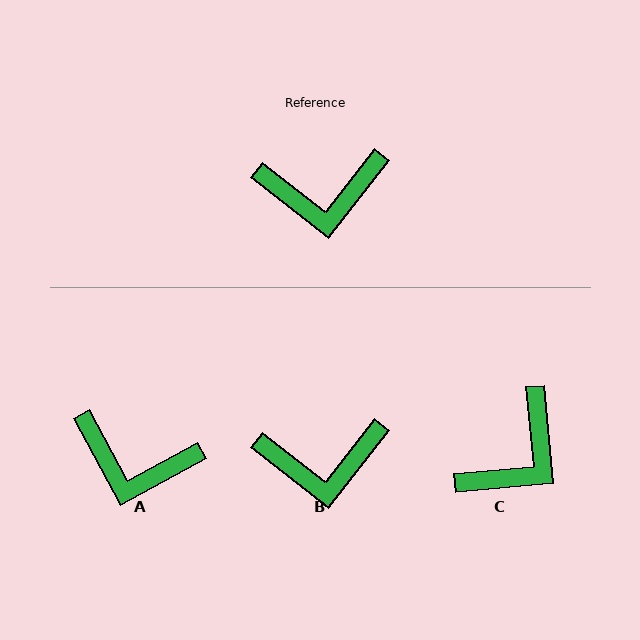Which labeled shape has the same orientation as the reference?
B.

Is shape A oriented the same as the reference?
No, it is off by about 24 degrees.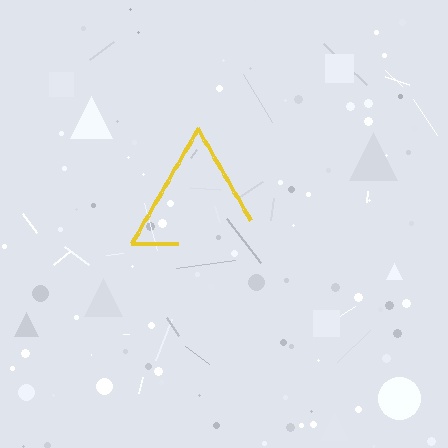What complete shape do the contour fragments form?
The contour fragments form a triangle.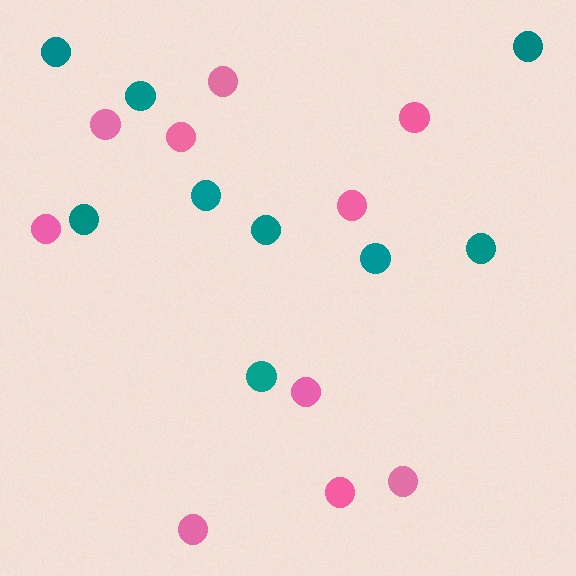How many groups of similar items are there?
There are 2 groups: one group of teal circles (9) and one group of pink circles (10).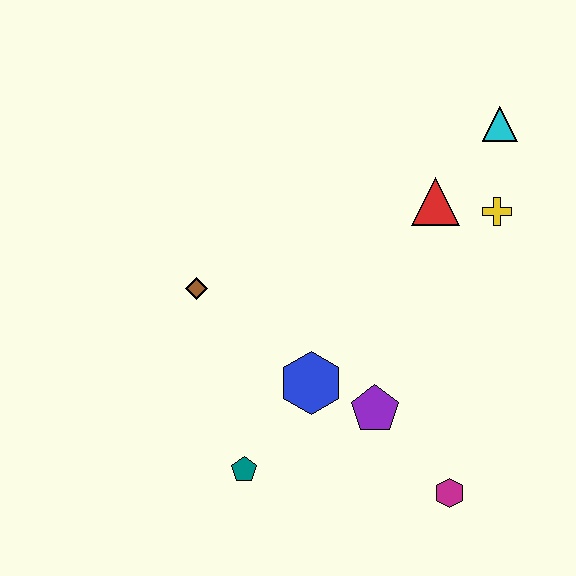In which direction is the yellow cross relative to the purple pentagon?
The yellow cross is above the purple pentagon.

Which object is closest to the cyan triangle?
The yellow cross is closest to the cyan triangle.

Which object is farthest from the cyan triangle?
The teal pentagon is farthest from the cyan triangle.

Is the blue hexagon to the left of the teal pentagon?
No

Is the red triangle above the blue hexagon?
Yes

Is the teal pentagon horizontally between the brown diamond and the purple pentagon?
Yes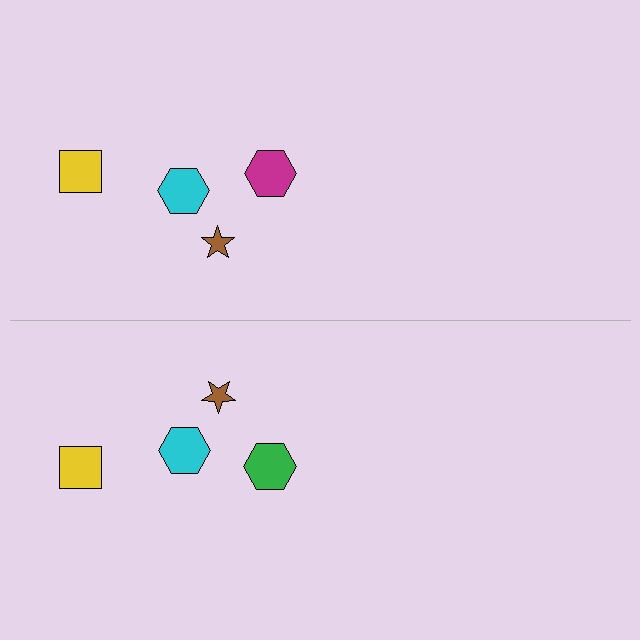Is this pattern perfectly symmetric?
No, the pattern is not perfectly symmetric. The green hexagon on the bottom side breaks the symmetry — its mirror counterpart is magenta.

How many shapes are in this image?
There are 8 shapes in this image.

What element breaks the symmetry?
The green hexagon on the bottom side breaks the symmetry — its mirror counterpart is magenta.